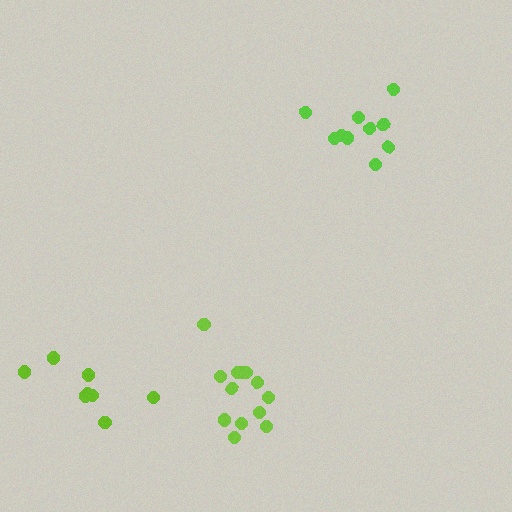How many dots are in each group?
Group 1: 10 dots, Group 2: 13 dots, Group 3: 8 dots (31 total).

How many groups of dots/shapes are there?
There are 3 groups.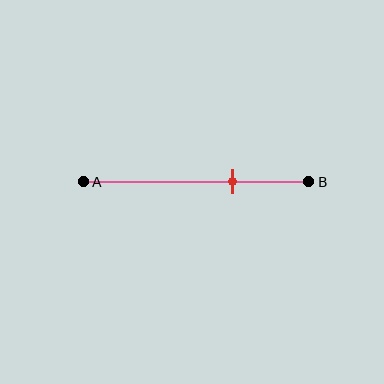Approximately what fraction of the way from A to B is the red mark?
The red mark is approximately 65% of the way from A to B.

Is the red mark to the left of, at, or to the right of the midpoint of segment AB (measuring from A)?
The red mark is to the right of the midpoint of segment AB.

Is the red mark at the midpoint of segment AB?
No, the mark is at about 65% from A, not at the 50% midpoint.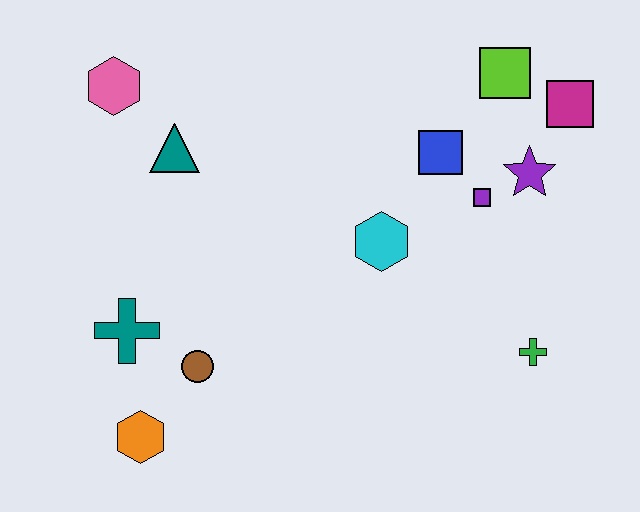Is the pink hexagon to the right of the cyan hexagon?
No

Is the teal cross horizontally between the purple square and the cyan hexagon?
No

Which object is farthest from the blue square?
The orange hexagon is farthest from the blue square.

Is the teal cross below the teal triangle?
Yes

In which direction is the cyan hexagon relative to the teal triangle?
The cyan hexagon is to the right of the teal triangle.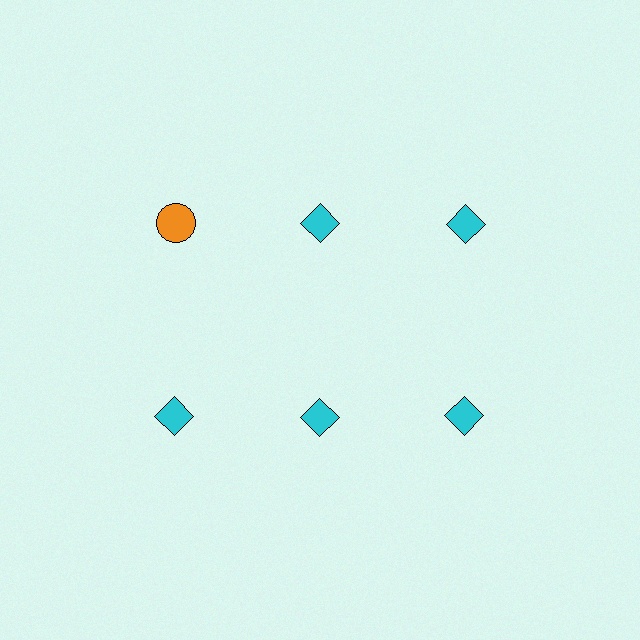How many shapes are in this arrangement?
There are 6 shapes arranged in a grid pattern.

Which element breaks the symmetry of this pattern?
The orange circle in the top row, leftmost column breaks the symmetry. All other shapes are cyan diamonds.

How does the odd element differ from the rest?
It differs in both color (orange instead of cyan) and shape (circle instead of diamond).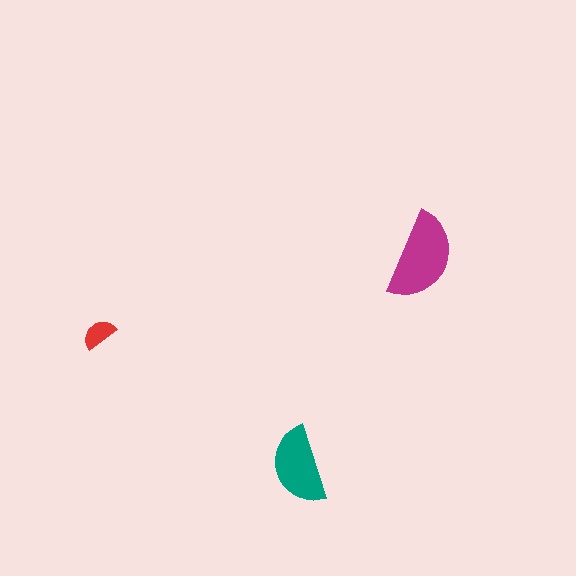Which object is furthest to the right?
The magenta semicircle is rightmost.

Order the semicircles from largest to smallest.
the magenta one, the teal one, the red one.